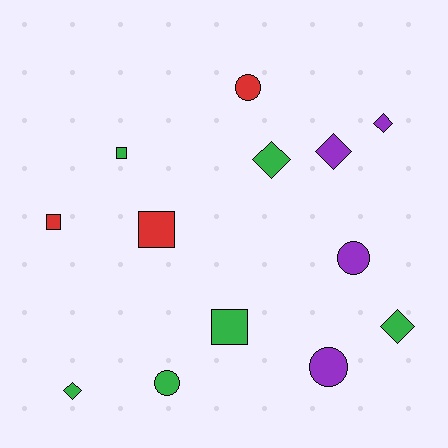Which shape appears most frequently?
Diamond, with 5 objects.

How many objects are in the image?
There are 13 objects.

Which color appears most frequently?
Green, with 6 objects.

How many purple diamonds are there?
There are 2 purple diamonds.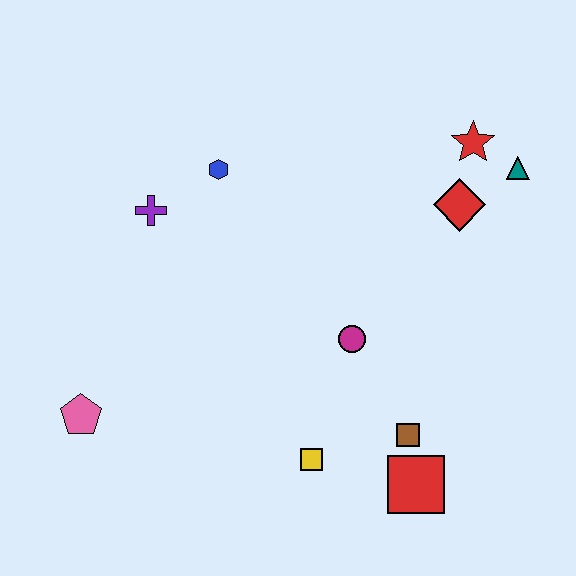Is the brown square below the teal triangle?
Yes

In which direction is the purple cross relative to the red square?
The purple cross is above the red square.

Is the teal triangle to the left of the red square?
No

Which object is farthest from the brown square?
The purple cross is farthest from the brown square.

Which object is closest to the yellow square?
The brown square is closest to the yellow square.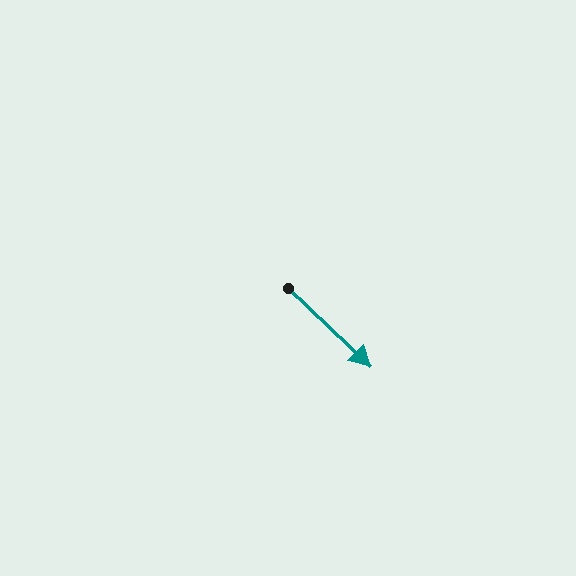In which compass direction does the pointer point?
Southeast.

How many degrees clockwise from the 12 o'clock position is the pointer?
Approximately 134 degrees.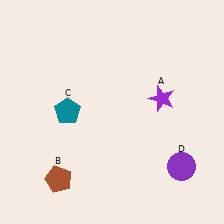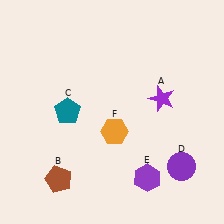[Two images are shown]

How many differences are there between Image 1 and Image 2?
There are 2 differences between the two images.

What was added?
A purple hexagon (E), an orange hexagon (F) were added in Image 2.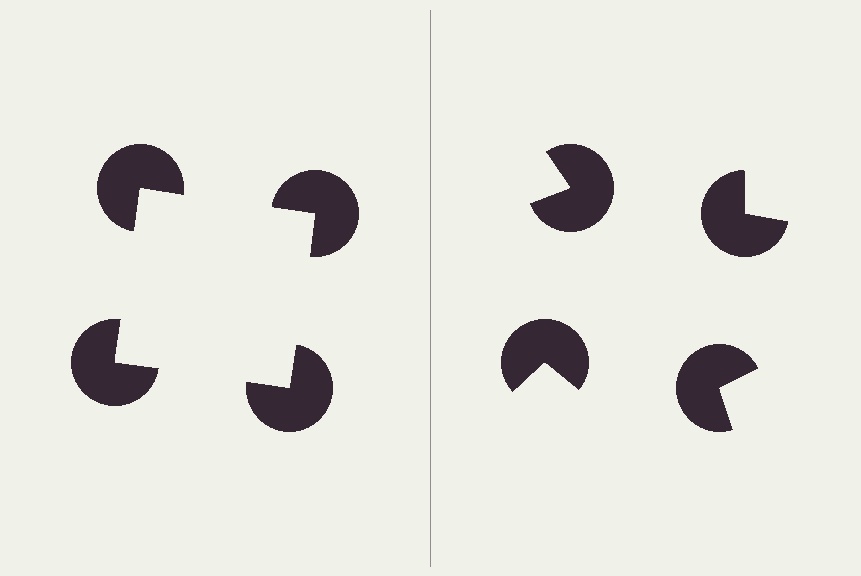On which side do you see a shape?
An illusory square appears on the left side. On the right side the wedge cuts are rotated, so no coherent shape forms.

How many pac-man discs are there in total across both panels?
8 — 4 on each side.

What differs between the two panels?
The pac-man discs are positioned identically on both sides; only the wedge orientations differ. On the left they align to a square; on the right they are misaligned.